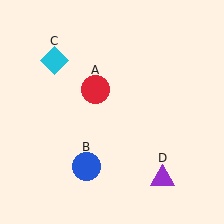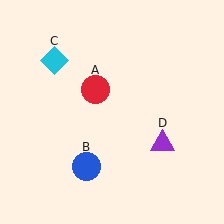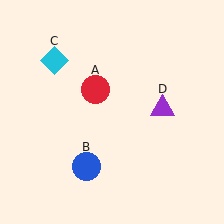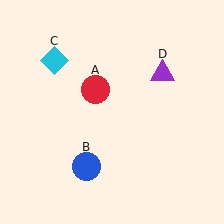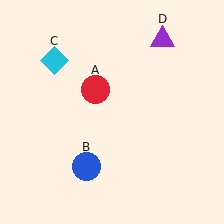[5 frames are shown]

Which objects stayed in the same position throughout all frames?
Red circle (object A) and blue circle (object B) and cyan diamond (object C) remained stationary.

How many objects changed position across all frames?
1 object changed position: purple triangle (object D).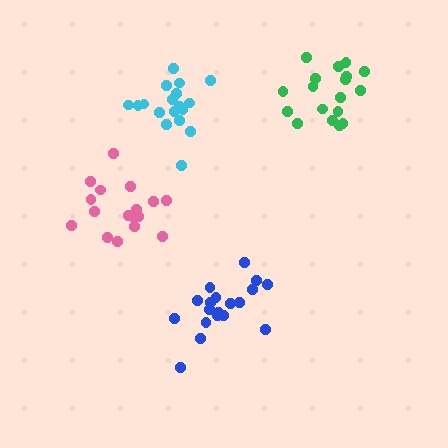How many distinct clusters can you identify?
There are 4 distinct clusters.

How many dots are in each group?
Group 1: 18 dots, Group 2: 18 dots, Group 3: 19 dots, Group 4: 18 dots (73 total).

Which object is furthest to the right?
The green cluster is rightmost.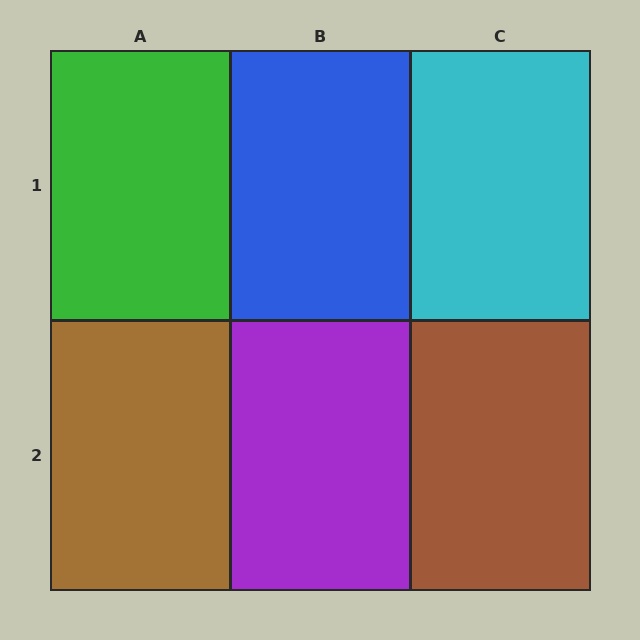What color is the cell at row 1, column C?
Cyan.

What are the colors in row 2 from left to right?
Brown, purple, brown.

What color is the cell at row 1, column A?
Green.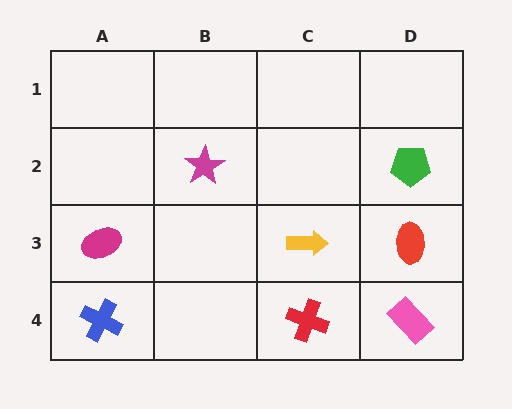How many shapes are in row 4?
3 shapes.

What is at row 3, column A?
A magenta ellipse.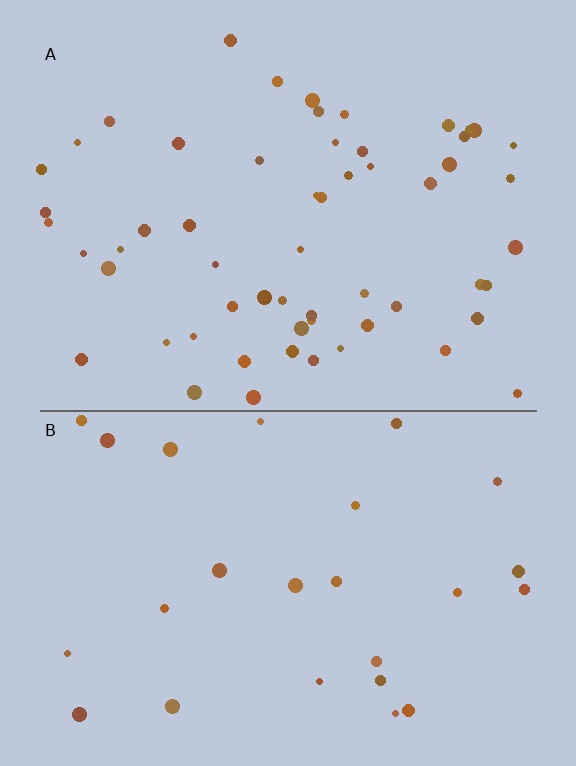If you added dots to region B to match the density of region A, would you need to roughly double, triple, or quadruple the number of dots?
Approximately double.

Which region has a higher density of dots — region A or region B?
A (the top).